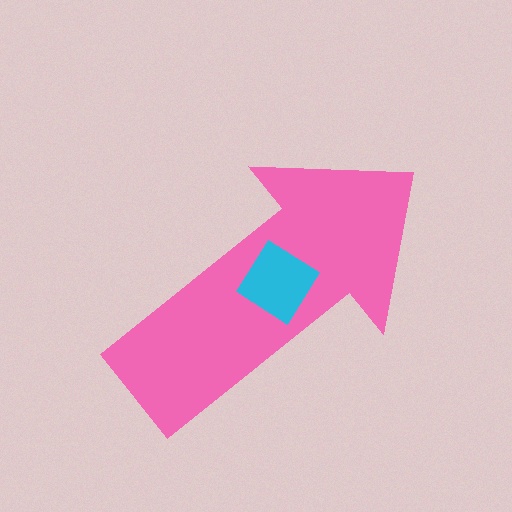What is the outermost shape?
The pink arrow.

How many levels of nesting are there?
2.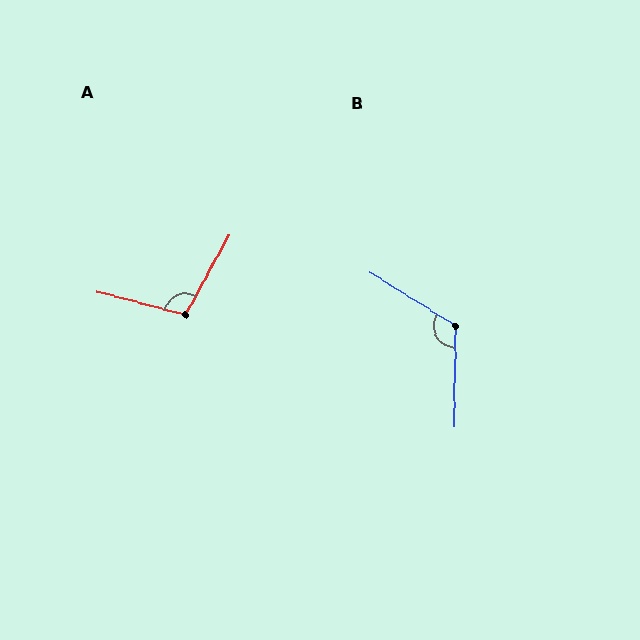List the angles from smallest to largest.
A (104°), B (121°).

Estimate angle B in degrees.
Approximately 121 degrees.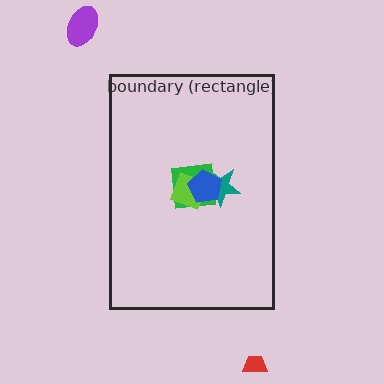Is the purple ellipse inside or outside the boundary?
Outside.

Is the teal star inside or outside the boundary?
Inside.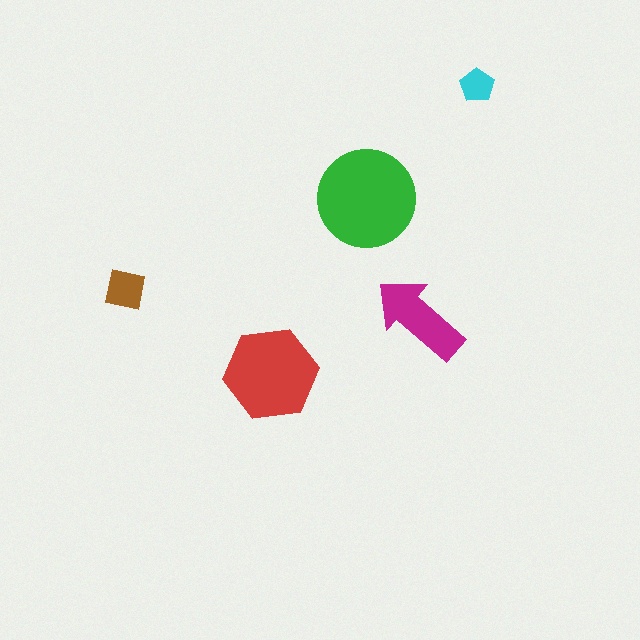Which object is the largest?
The green circle.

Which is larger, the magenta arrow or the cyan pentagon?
The magenta arrow.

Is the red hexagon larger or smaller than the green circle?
Smaller.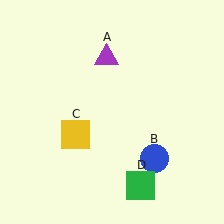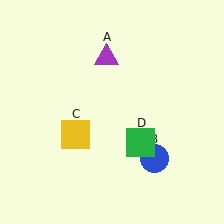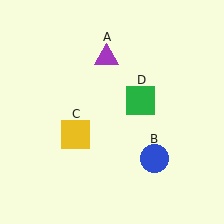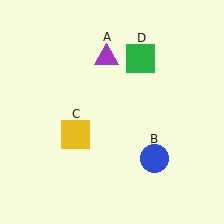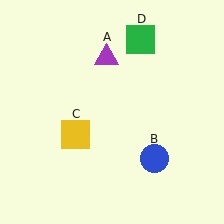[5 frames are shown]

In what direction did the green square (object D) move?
The green square (object D) moved up.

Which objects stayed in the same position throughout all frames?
Purple triangle (object A) and blue circle (object B) and yellow square (object C) remained stationary.